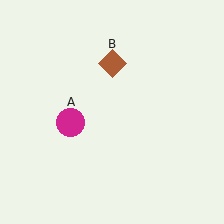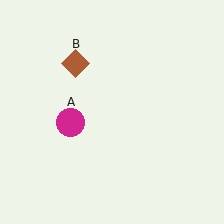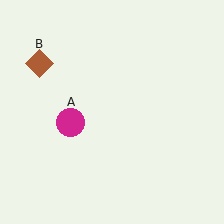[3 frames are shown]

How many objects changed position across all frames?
1 object changed position: brown diamond (object B).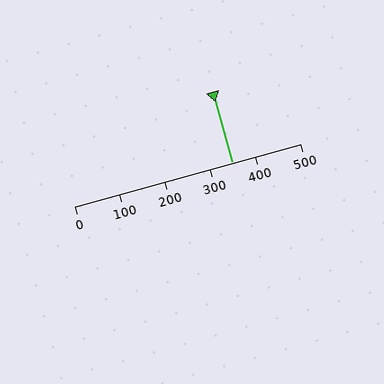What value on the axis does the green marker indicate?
The marker indicates approximately 350.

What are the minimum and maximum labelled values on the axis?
The axis runs from 0 to 500.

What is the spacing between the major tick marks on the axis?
The major ticks are spaced 100 apart.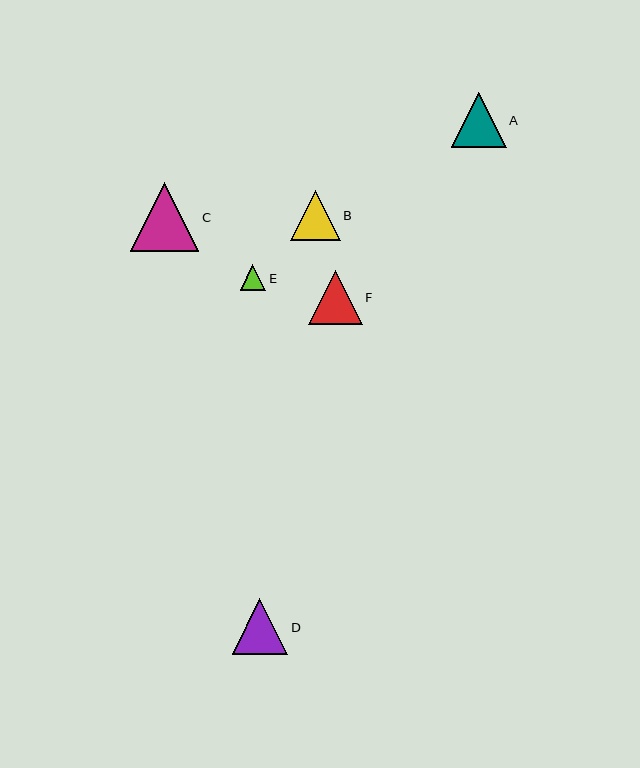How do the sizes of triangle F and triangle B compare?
Triangle F and triangle B are approximately the same size.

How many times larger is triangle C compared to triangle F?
Triangle C is approximately 1.3 times the size of triangle F.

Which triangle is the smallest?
Triangle E is the smallest with a size of approximately 26 pixels.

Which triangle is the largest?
Triangle C is the largest with a size of approximately 68 pixels.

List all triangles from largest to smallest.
From largest to smallest: C, D, A, F, B, E.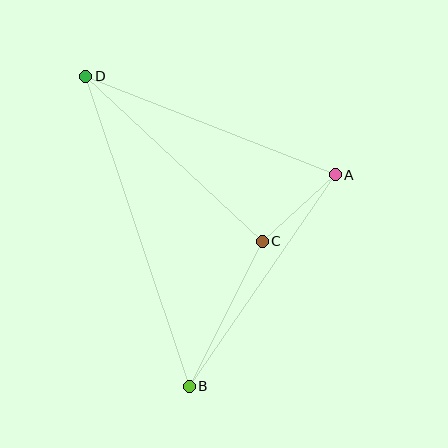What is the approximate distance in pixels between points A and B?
The distance between A and B is approximately 257 pixels.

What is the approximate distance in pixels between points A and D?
The distance between A and D is approximately 268 pixels.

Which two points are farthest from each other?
Points B and D are farthest from each other.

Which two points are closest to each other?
Points A and C are closest to each other.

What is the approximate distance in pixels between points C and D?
The distance between C and D is approximately 241 pixels.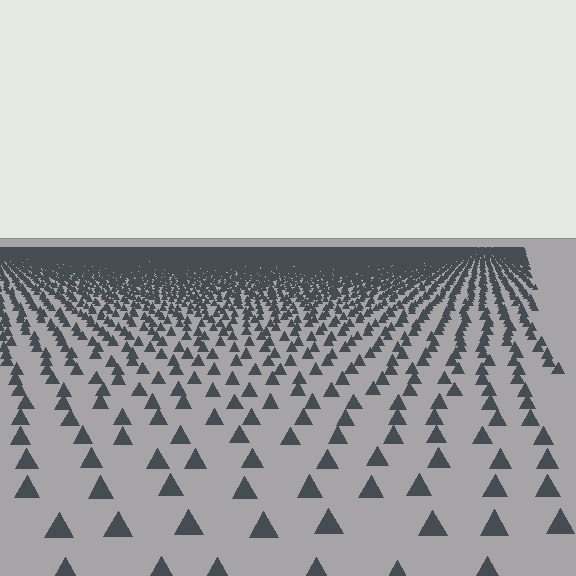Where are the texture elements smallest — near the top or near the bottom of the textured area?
Near the top.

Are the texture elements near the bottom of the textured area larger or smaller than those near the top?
Larger. Near the bottom, elements are closer to the viewer and appear at a bigger on-screen size.